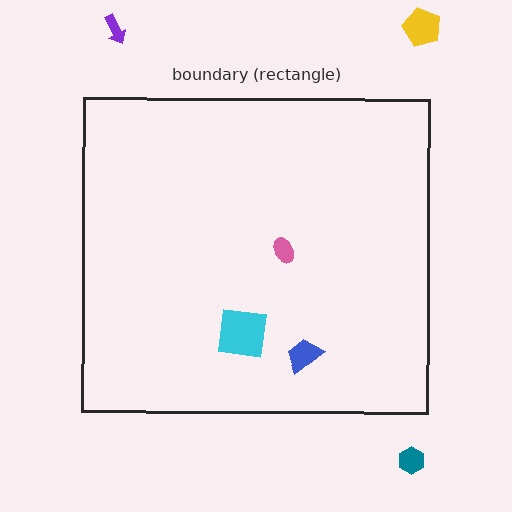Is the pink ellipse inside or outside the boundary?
Inside.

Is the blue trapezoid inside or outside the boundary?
Inside.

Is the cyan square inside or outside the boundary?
Inside.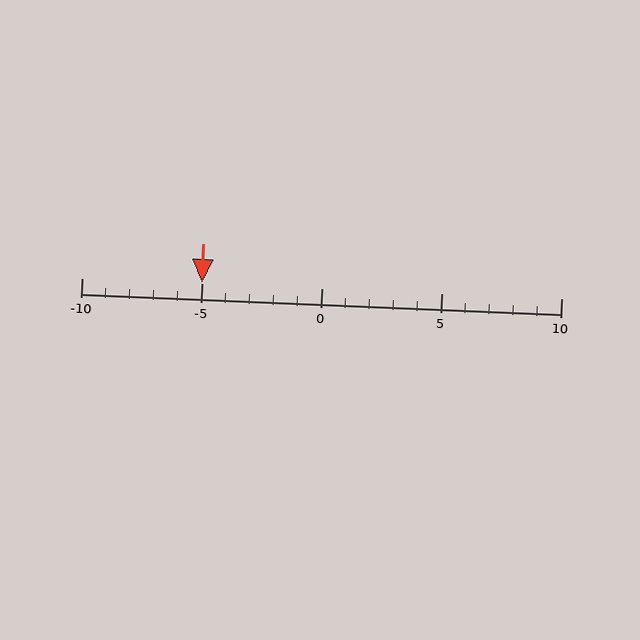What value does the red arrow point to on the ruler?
The red arrow points to approximately -5.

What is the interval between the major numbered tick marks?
The major tick marks are spaced 5 units apart.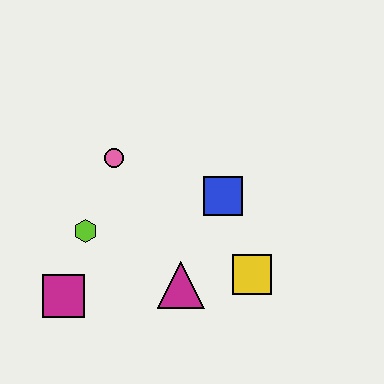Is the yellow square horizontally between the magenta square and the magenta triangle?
No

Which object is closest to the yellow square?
The magenta triangle is closest to the yellow square.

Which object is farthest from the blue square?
The magenta square is farthest from the blue square.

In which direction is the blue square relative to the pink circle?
The blue square is to the right of the pink circle.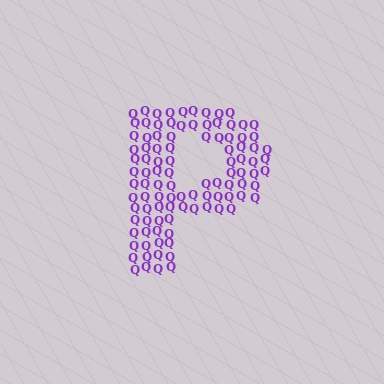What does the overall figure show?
The overall figure shows the letter P.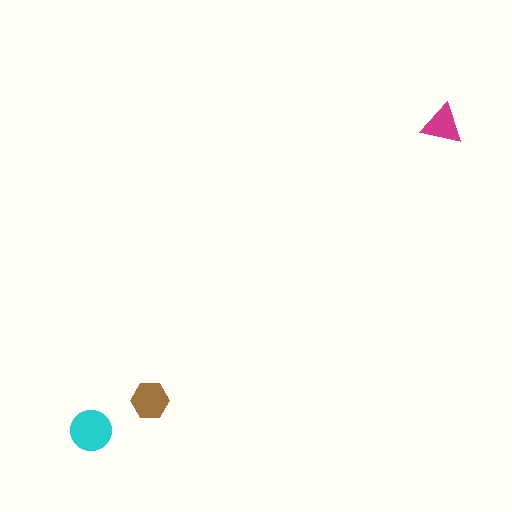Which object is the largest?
The cyan circle.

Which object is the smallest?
The magenta triangle.